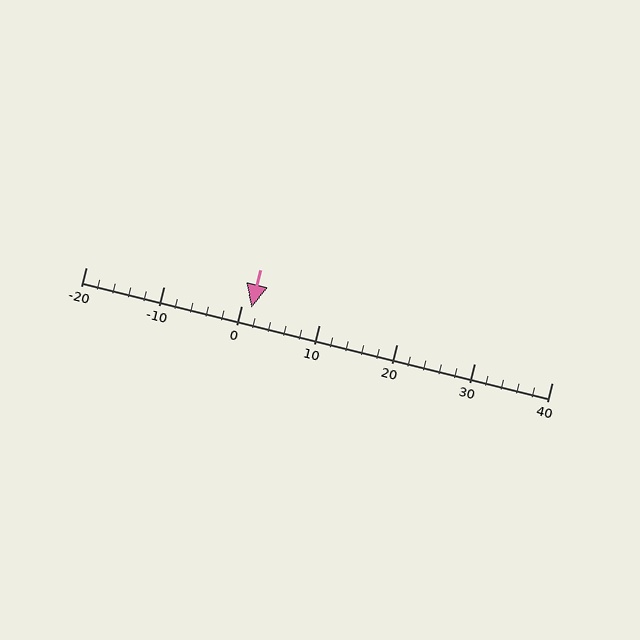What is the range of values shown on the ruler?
The ruler shows values from -20 to 40.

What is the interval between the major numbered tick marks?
The major tick marks are spaced 10 units apart.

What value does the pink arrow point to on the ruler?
The pink arrow points to approximately 1.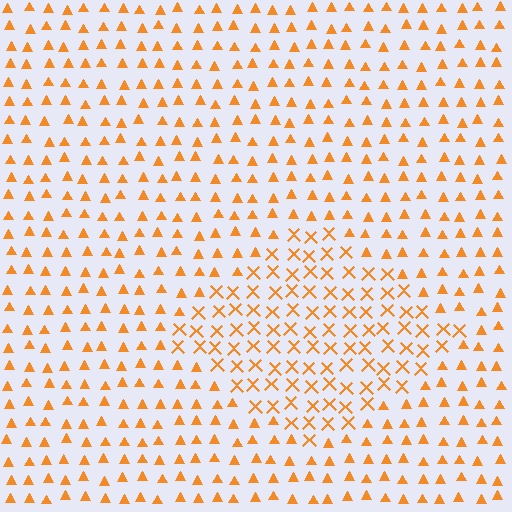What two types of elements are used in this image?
The image uses X marks inside the diamond region and triangles outside it.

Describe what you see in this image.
The image is filled with small orange elements arranged in a uniform grid. A diamond-shaped region contains X marks, while the surrounding area contains triangles. The boundary is defined purely by the change in element shape.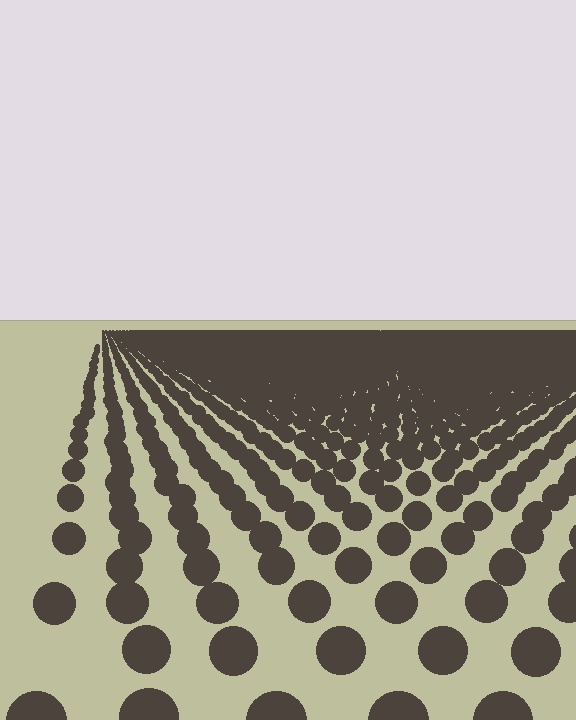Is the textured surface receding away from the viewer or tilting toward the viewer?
The surface is receding away from the viewer. Texture elements get smaller and denser toward the top.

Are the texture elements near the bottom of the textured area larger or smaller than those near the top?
Larger. Near the bottom, elements are closer to the viewer and appear at a bigger on-screen size.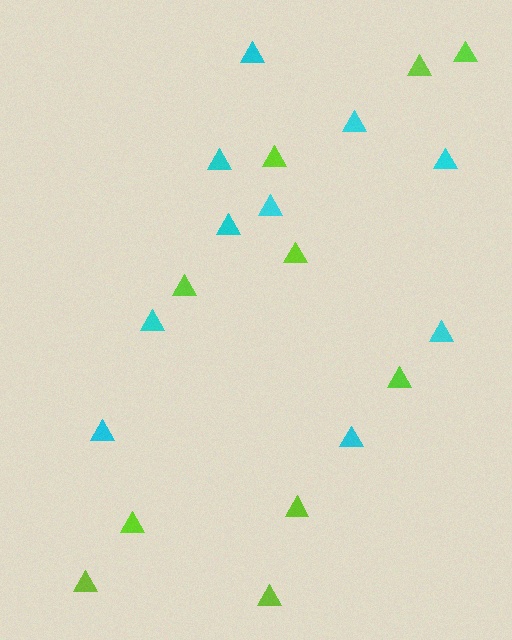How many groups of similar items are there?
There are 2 groups: one group of lime triangles (10) and one group of cyan triangles (10).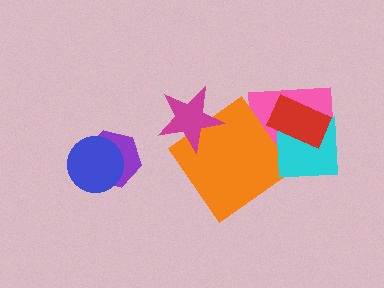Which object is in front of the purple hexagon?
The blue circle is in front of the purple hexagon.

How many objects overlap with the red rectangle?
2 objects overlap with the red rectangle.